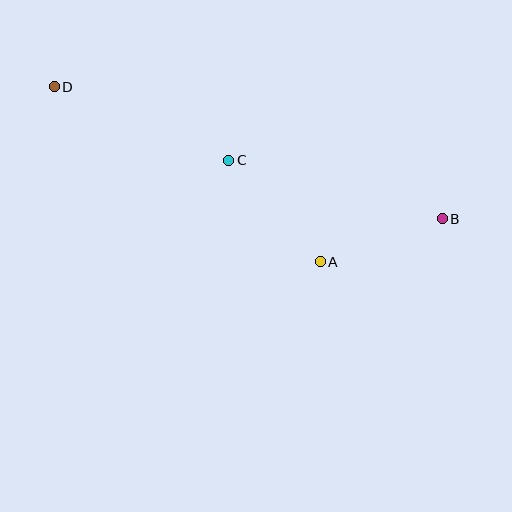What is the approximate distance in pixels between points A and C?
The distance between A and C is approximately 137 pixels.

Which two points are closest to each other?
Points A and B are closest to each other.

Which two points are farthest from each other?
Points B and D are farthest from each other.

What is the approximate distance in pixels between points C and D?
The distance between C and D is approximately 190 pixels.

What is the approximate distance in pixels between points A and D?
The distance between A and D is approximately 319 pixels.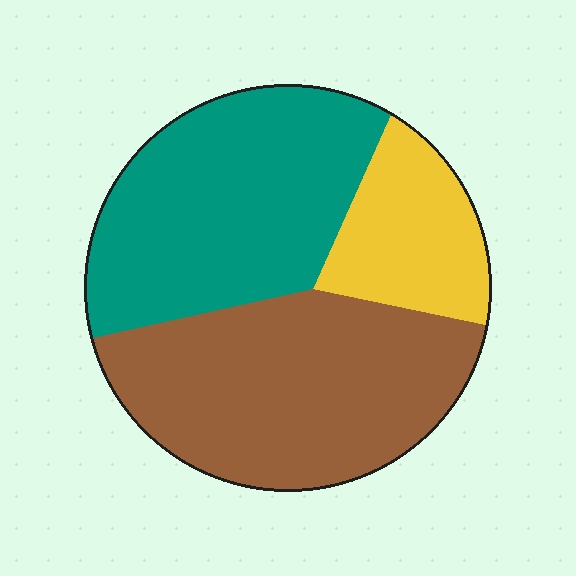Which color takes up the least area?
Yellow, at roughly 15%.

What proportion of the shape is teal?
Teal covers around 40% of the shape.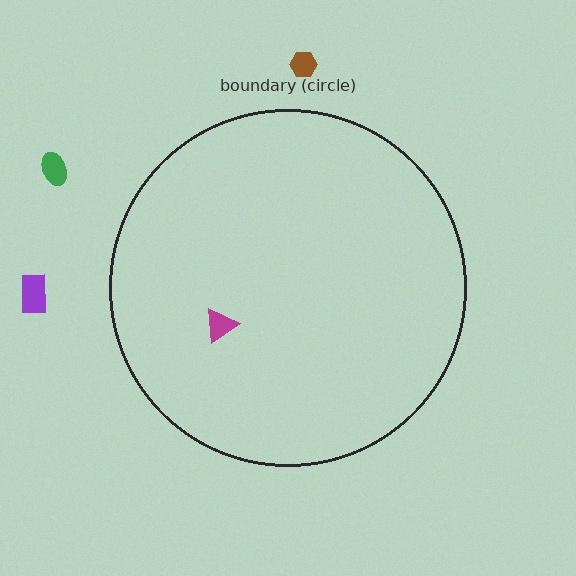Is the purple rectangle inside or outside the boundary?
Outside.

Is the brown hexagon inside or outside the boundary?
Outside.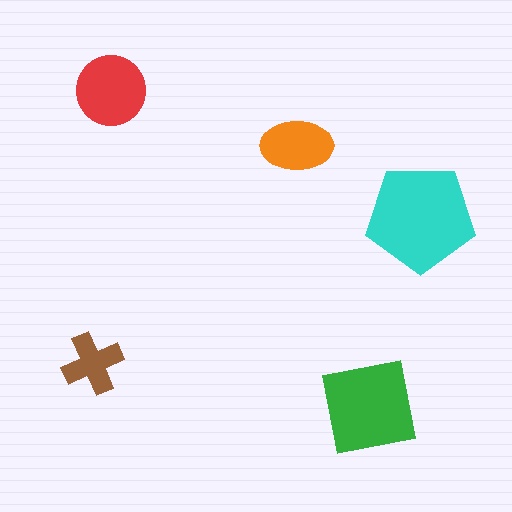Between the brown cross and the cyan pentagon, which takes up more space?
The cyan pentagon.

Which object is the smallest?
The brown cross.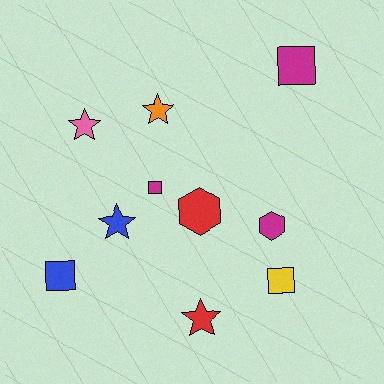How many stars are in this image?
There are 4 stars.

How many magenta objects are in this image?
There are 3 magenta objects.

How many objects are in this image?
There are 10 objects.